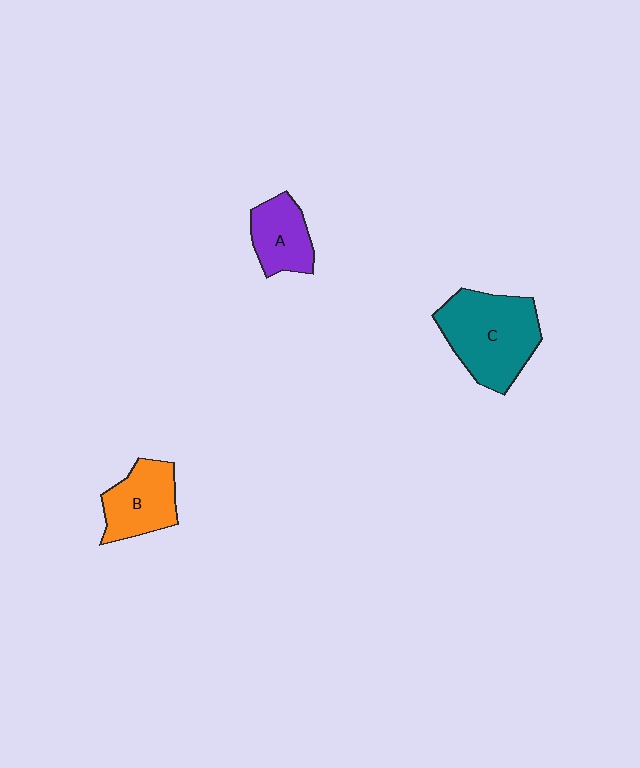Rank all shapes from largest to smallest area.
From largest to smallest: C (teal), B (orange), A (purple).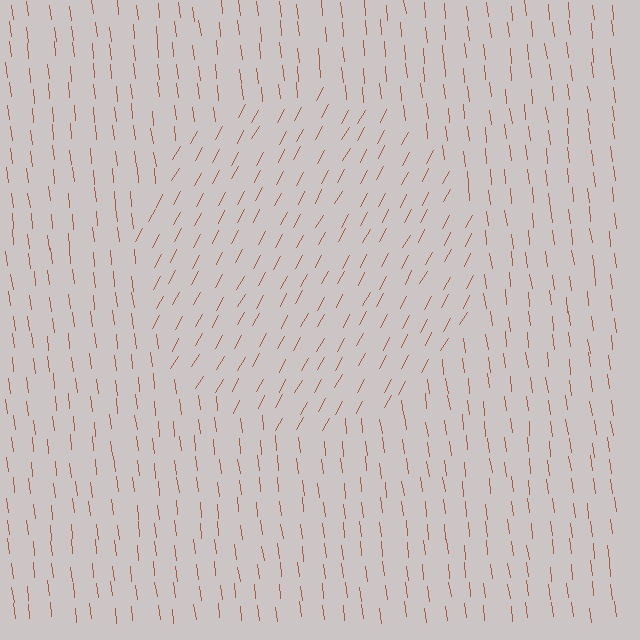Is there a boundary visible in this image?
Yes, there is a texture boundary formed by a change in line orientation.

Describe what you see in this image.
The image is filled with small brown line segments. A circle region in the image has lines oriented differently from the surrounding lines, creating a visible texture boundary.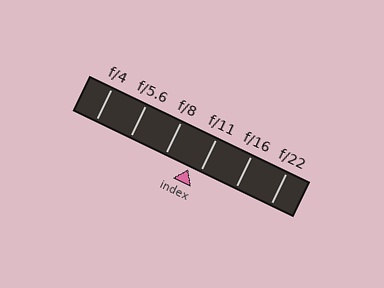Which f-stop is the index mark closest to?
The index mark is closest to f/11.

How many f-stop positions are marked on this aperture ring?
There are 6 f-stop positions marked.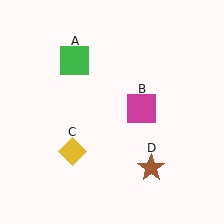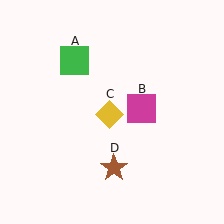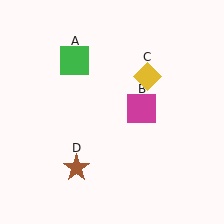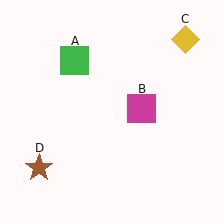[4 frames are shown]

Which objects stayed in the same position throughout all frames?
Green square (object A) and magenta square (object B) remained stationary.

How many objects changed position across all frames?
2 objects changed position: yellow diamond (object C), brown star (object D).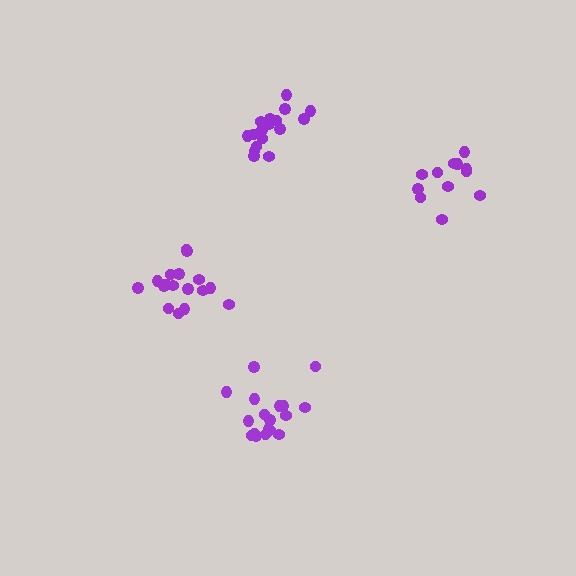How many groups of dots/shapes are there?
There are 4 groups.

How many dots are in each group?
Group 1: 18 dots, Group 2: 12 dots, Group 3: 17 dots, Group 4: 18 dots (65 total).